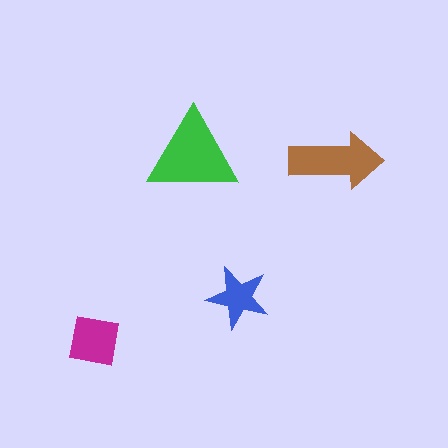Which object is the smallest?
The blue star.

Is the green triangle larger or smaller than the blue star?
Larger.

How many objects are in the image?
There are 4 objects in the image.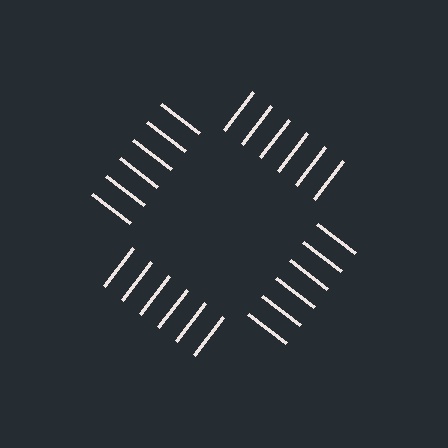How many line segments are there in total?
24 — 6 along each of the 4 edges.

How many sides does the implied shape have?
4 sides — the line-ends trace a square.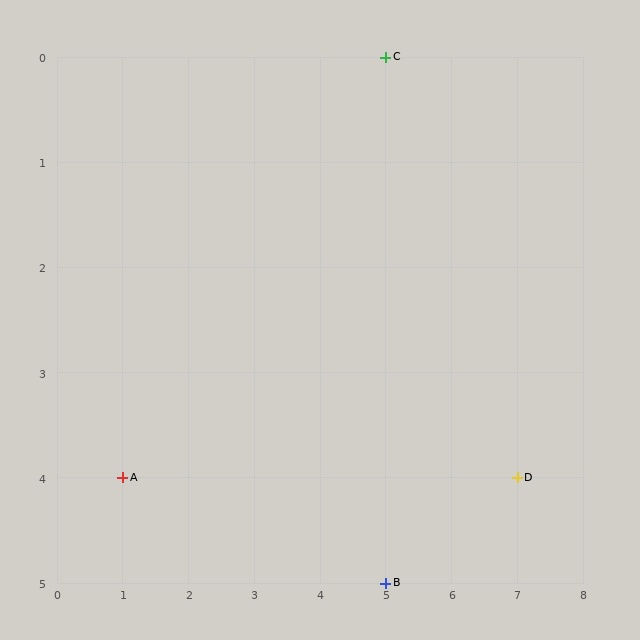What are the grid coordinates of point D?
Point D is at grid coordinates (7, 4).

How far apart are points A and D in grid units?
Points A and D are 6 columns apart.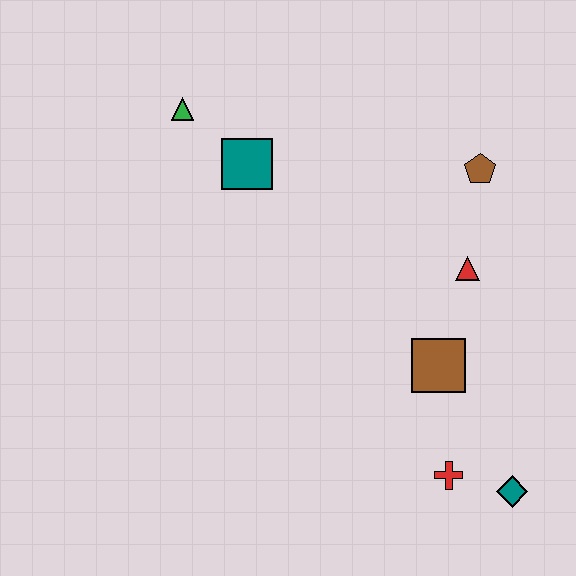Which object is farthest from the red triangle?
The green triangle is farthest from the red triangle.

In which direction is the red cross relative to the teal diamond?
The red cross is to the left of the teal diamond.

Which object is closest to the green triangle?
The teal square is closest to the green triangle.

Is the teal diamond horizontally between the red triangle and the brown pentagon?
No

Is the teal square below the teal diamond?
No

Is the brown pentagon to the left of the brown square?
No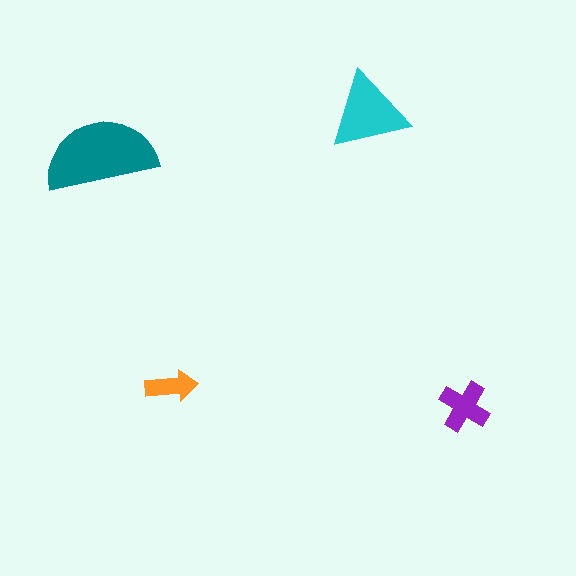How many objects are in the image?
There are 4 objects in the image.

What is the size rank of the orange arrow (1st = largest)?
4th.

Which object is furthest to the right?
The purple cross is rightmost.